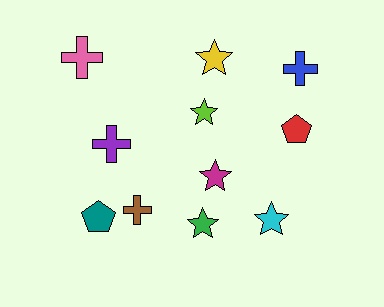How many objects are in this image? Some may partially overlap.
There are 11 objects.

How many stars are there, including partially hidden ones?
There are 5 stars.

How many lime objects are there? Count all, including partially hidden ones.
There is 1 lime object.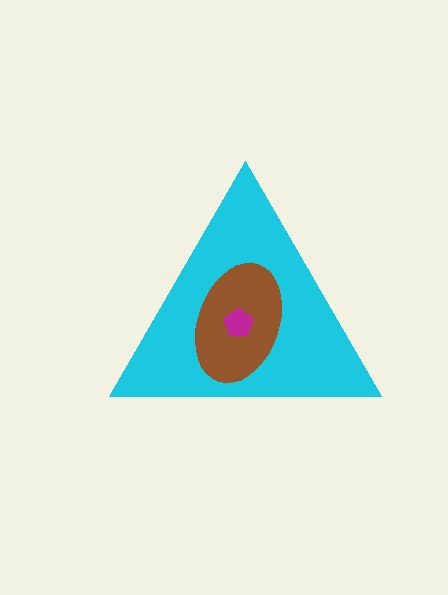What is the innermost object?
The magenta pentagon.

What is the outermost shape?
The cyan triangle.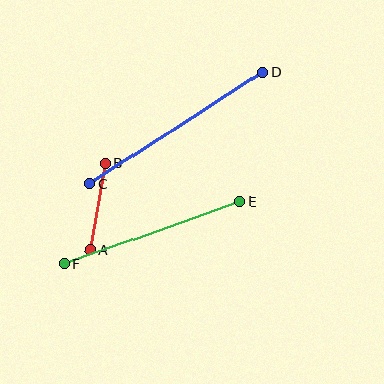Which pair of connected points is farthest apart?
Points C and D are farthest apart.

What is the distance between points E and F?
The distance is approximately 186 pixels.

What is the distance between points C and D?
The distance is approximately 206 pixels.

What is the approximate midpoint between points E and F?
The midpoint is at approximately (152, 233) pixels.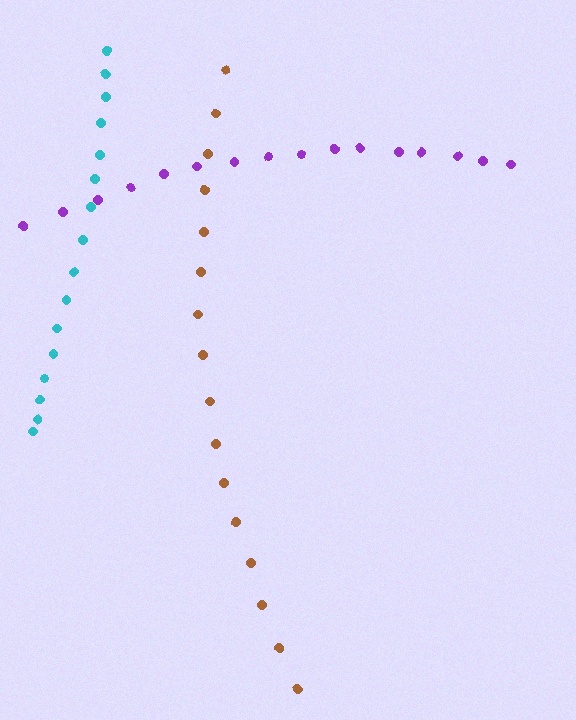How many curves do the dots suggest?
There are 3 distinct paths.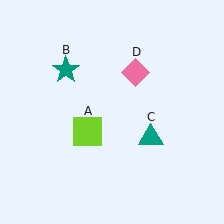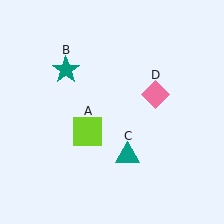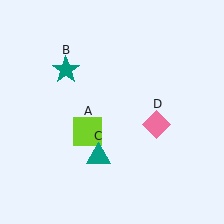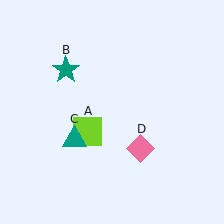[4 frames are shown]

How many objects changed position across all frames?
2 objects changed position: teal triangle (object C), pink diamond (object D).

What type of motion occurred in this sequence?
The teal triangle (object C), pink diamond (object D) rotated clockwise around the center of the scene.